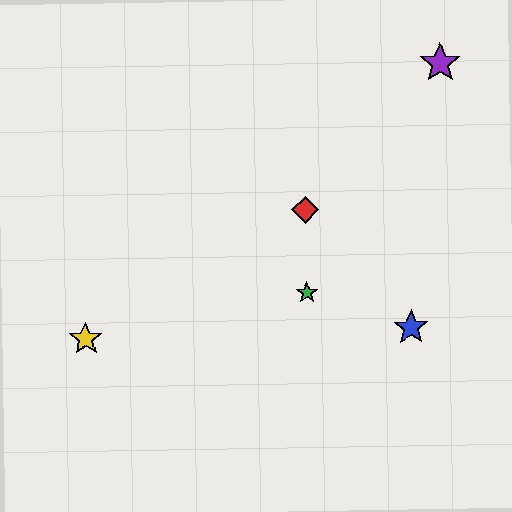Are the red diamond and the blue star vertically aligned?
No, the red diamond is at x≈305 and the blue star is at x≈411.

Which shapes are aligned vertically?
The red diamond, the green star are aligned vertically.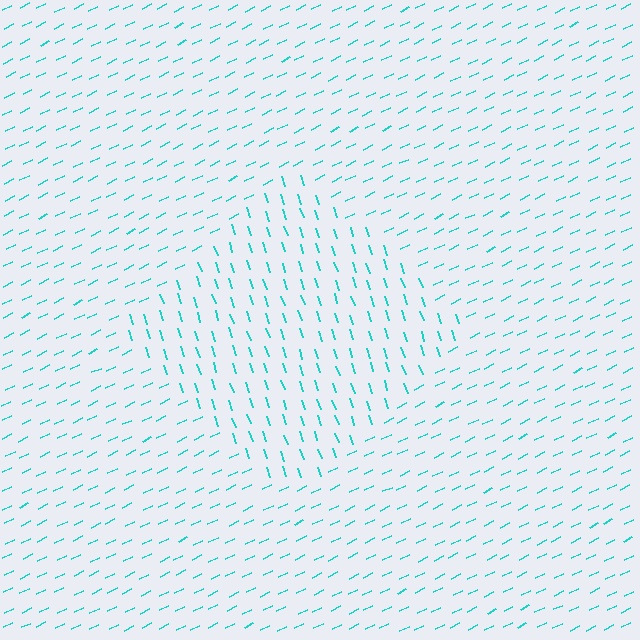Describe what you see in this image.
The image is filled with small cyan line segments. A diamond region in the image has lines oriented differently from the surrounding lines, creating a visible texture boundary.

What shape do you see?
I see a diamond.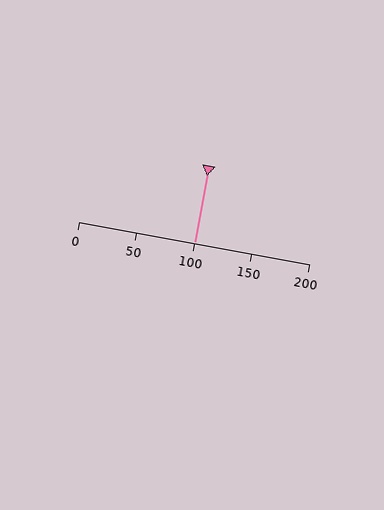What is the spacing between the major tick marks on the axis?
The major ticks are spaced 50 apart.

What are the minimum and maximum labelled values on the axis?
The axis runs from 0 to 200.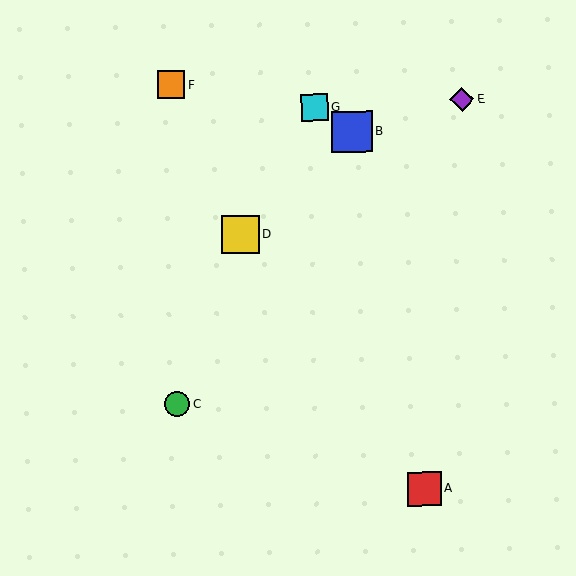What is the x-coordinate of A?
Object A is at x≈424.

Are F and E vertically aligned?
No, F is at x≈171 and E is at x≈462.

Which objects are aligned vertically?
Objects C, F are aligned vertically.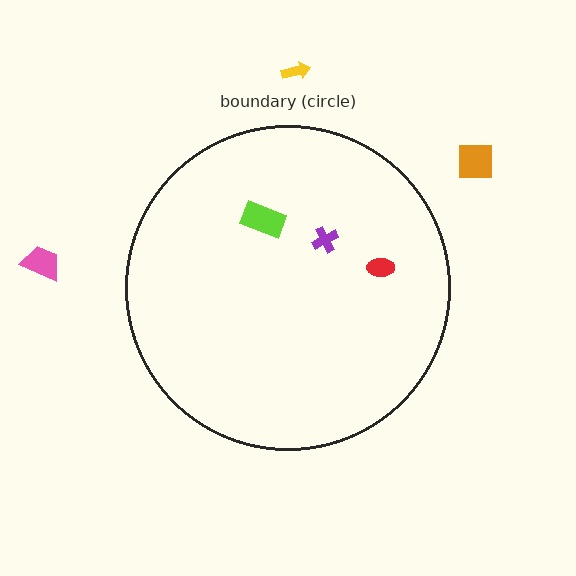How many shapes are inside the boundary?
3 inside, 3 outside.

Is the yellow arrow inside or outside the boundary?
Outside.